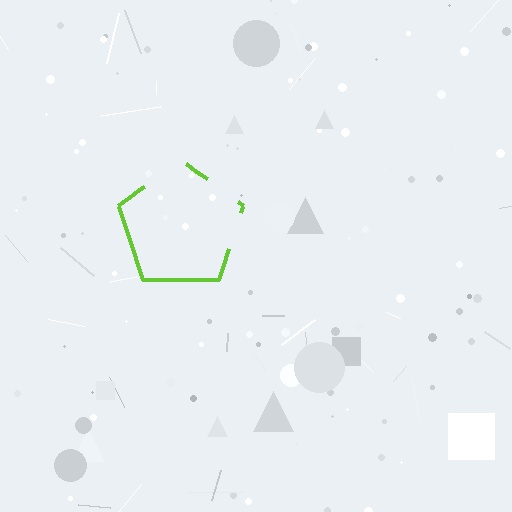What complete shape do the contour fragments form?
The contour fragments form a pentagon.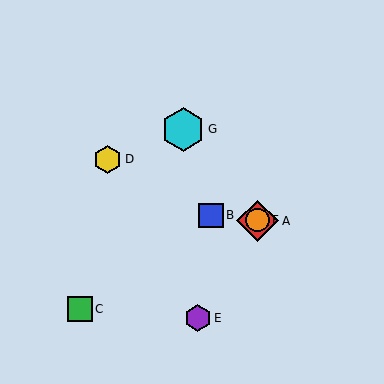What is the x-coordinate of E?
Object E is at x≈198.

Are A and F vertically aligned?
Yes, both are at x≈258.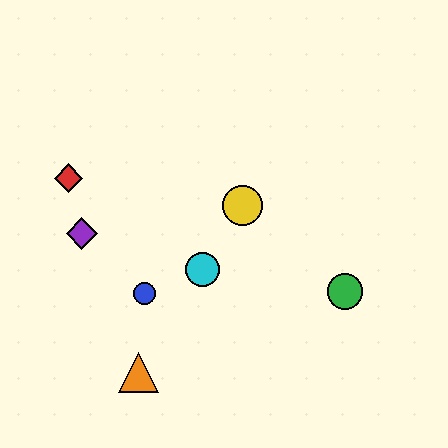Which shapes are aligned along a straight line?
The yellow circle, the orange triangle, the cyan circle are aligned along a straight line.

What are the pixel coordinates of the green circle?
The green circle is at (345, 292).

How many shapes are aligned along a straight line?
3 shapes (the yellow circle, the orange triangle, the cyan circle) are aligned along a straight line.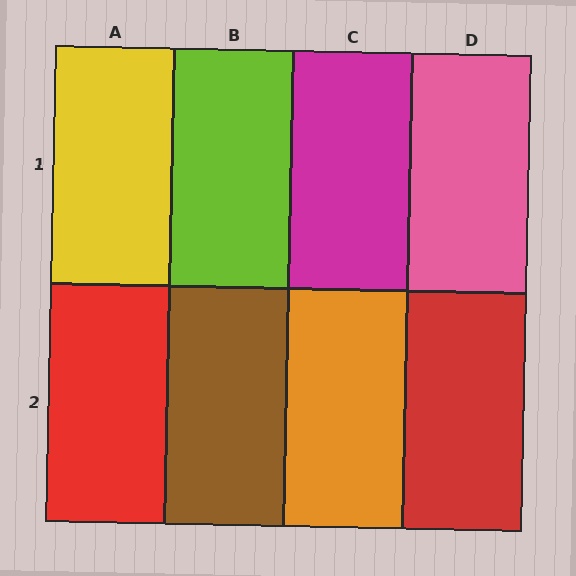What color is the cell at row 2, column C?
Orange.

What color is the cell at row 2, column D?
Red.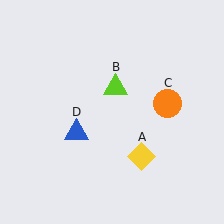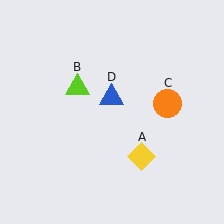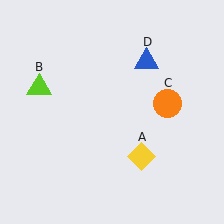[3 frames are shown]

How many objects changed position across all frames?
2 objects changed position: lime triangle (object B), blue triangle (object D).